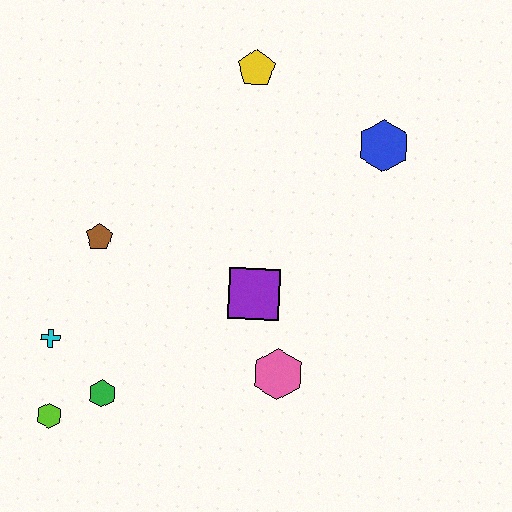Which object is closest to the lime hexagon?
The green hexagon is closest to the lime hexagon.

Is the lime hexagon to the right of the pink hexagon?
No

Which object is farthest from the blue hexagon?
The lime hexagon is farthest from the blue hexagon.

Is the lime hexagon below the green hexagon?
Yes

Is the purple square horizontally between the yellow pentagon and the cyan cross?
No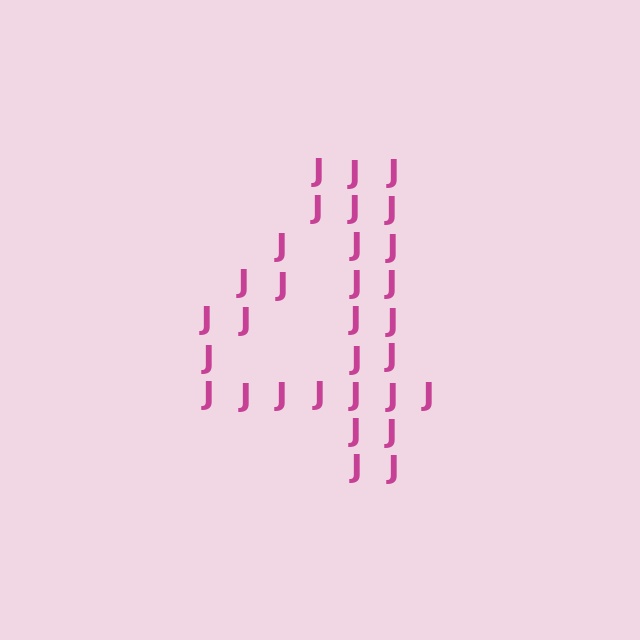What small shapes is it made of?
It is made of small letter J's.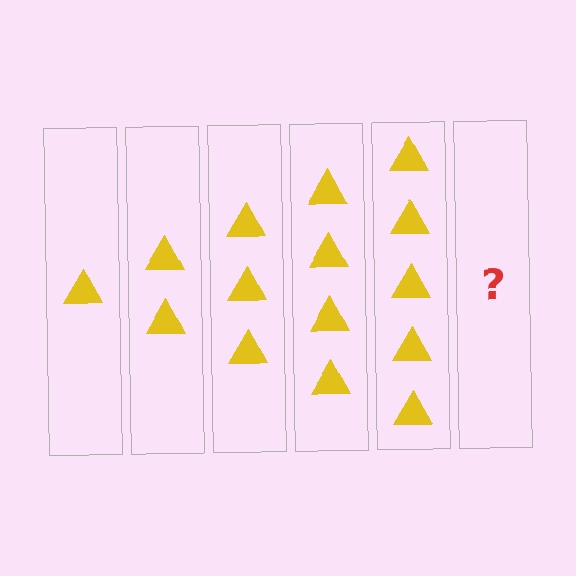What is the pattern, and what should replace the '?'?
The pattern is that each step adds one more triangle. The '?' should be 6 triangles.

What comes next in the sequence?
The next element should be 6 triangles.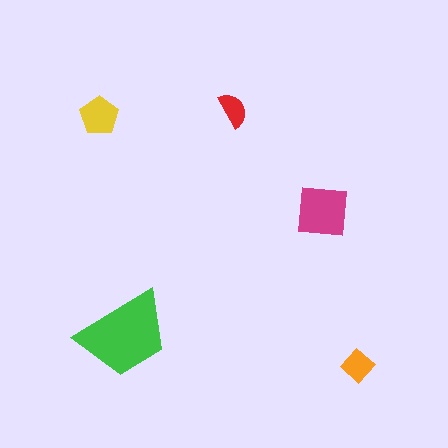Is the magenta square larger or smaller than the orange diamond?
Larger.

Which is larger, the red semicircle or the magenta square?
The magenta square.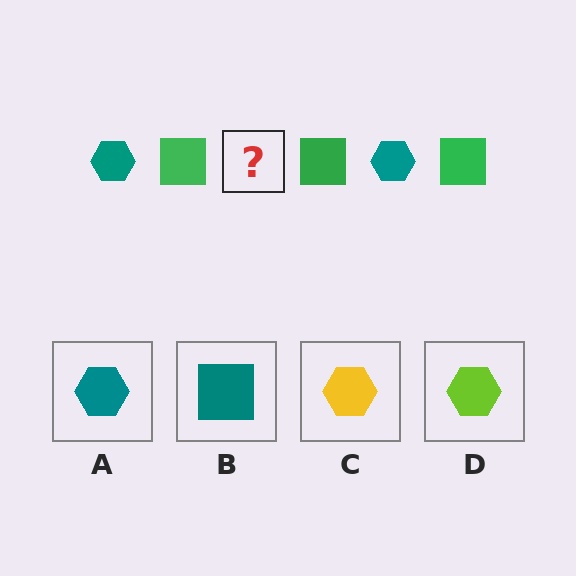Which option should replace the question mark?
Option A.